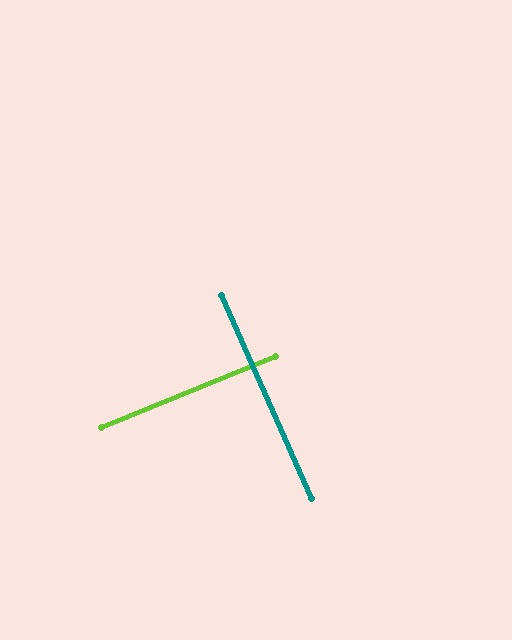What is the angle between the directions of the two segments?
Approximately 88 degrees.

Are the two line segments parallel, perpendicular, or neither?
Perpendicular — they meet at approximately 88°.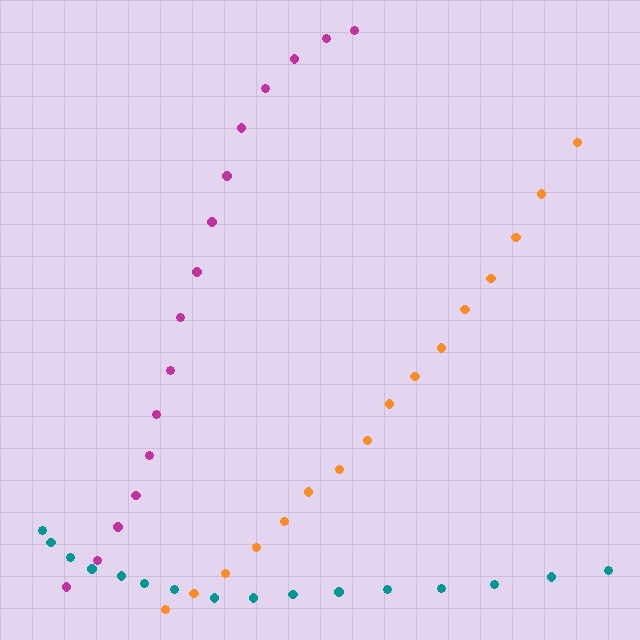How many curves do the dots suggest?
There are 3 distinct paths.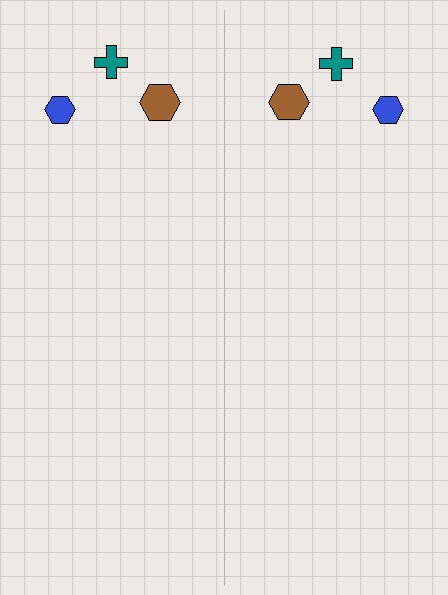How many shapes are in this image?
There are 6 shapes in this image.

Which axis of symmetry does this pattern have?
The pattern has a vertical axis of symmetry running through the center of the image.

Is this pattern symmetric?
Yes, this pattern has bilateral (reflection) symmetry.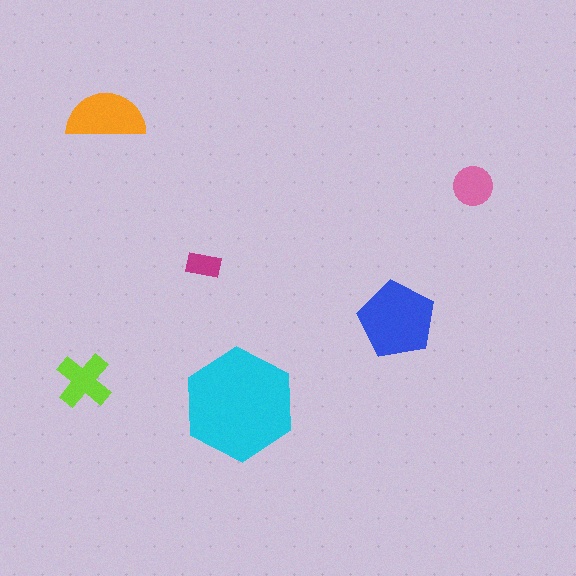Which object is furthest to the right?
The pink circle is rightmost.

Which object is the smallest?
The magenta rectangle.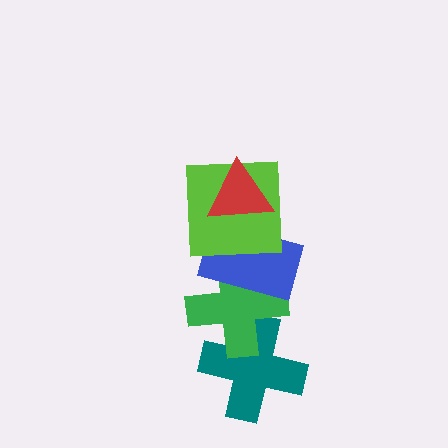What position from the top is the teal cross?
The teal cross is 5th from the top.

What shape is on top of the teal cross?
The green cross is on top of the teal cross.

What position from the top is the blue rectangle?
The blue rectangle is 3rd from the top.